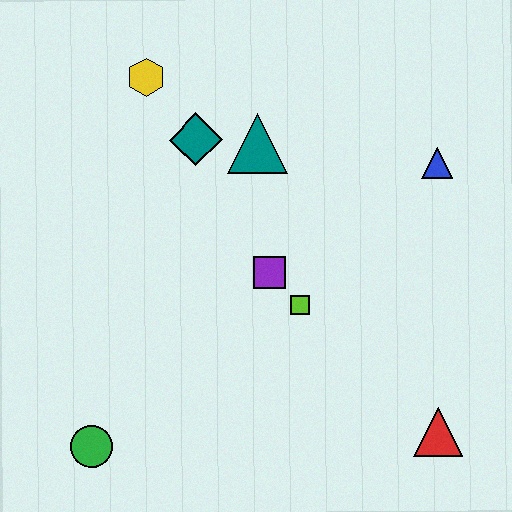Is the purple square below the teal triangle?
Yes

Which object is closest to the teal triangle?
The teal diamond is closest to the teal triangle.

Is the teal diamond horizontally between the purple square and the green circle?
Yes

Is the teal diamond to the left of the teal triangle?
Yes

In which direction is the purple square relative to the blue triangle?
The purple square is to the left of the blue triangle.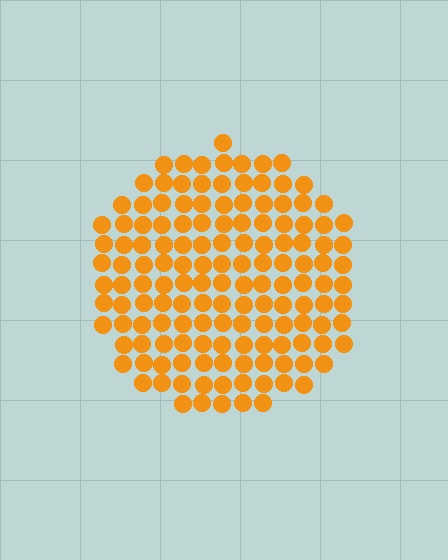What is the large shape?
The large shape is a circle.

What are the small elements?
The small elements are circles.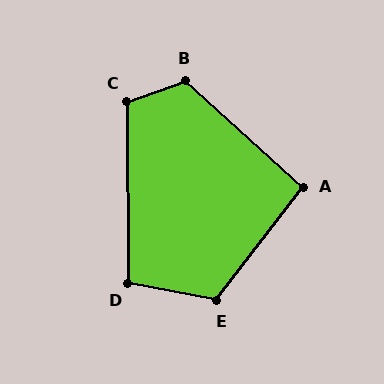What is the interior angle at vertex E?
Approximately 116 degrees (obtuse).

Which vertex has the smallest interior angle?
A, at approximately 95 degrees.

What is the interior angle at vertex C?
Approximately 109 degrees (obtuse).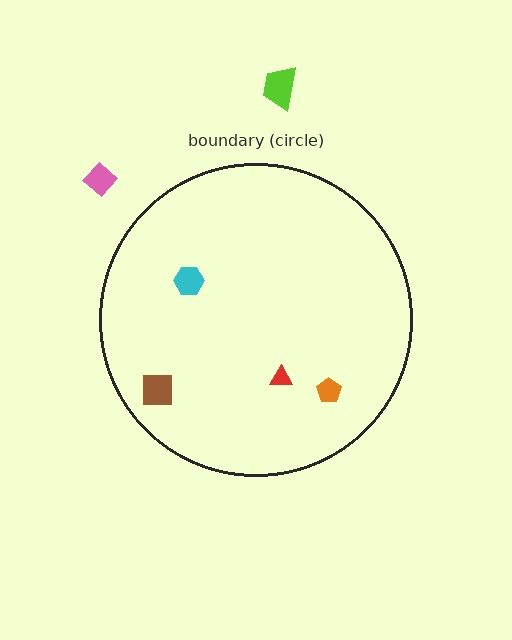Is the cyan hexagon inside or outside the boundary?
Inside.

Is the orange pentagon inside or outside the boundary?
Inside.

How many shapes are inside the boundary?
4 inside, 2 outside.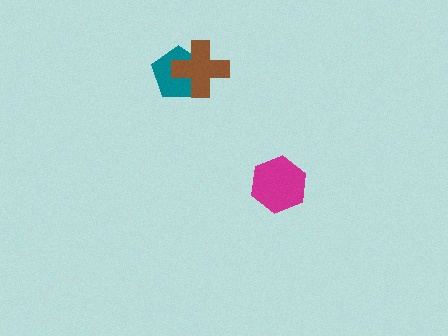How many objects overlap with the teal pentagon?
1 object overlaps with the teal pentagon.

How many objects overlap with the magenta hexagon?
0 objects overlap with the magenta hexagon.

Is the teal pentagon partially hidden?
Yes, it is partially covered by another shape.